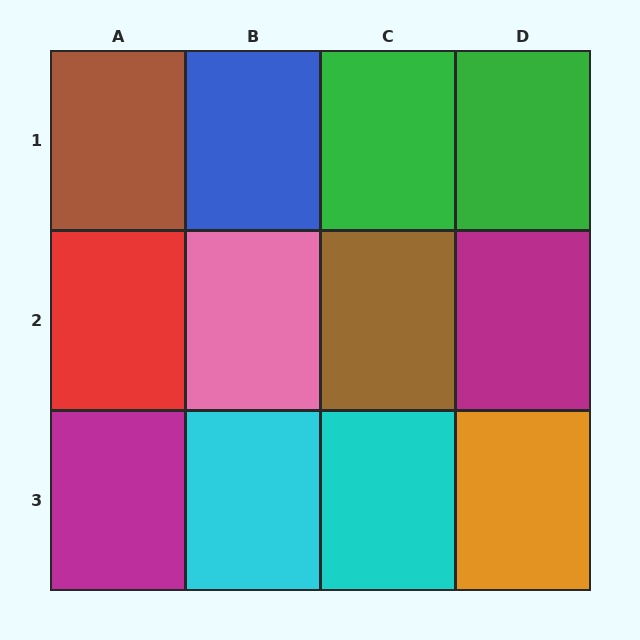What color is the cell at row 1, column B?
Blue.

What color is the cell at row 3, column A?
Magenta.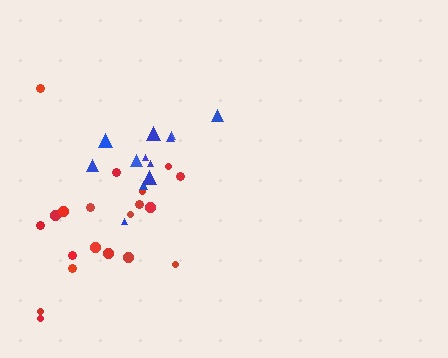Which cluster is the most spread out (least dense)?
Red.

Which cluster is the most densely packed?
Blue.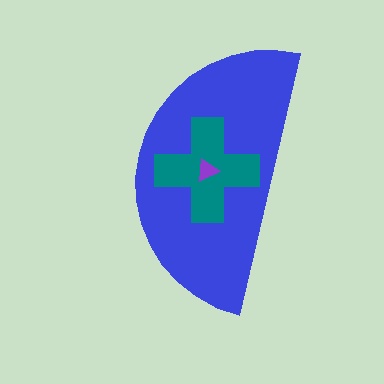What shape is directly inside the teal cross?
The purple triangle.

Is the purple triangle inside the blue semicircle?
Yes.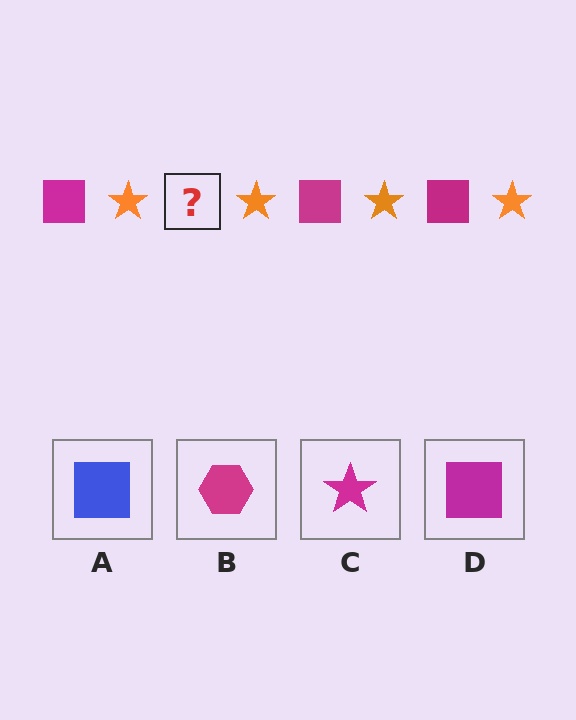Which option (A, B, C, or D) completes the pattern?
D.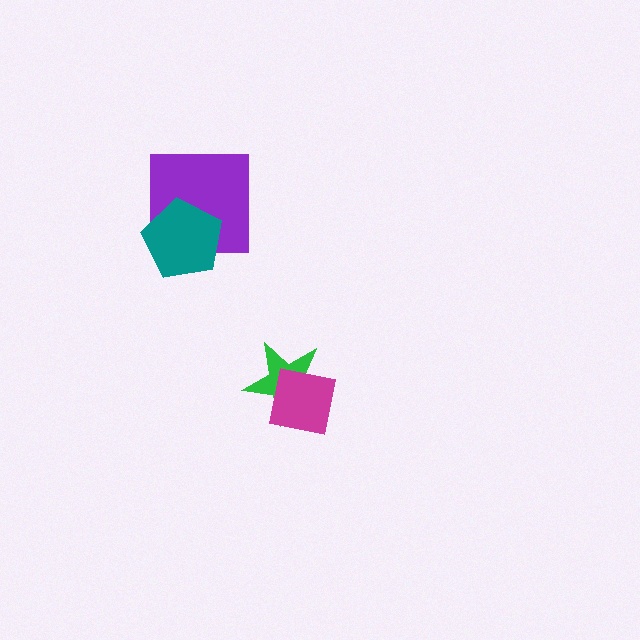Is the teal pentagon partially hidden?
No, no other shape covers it.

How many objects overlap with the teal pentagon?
1 object overlaps with the teal pentagon.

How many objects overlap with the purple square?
1 object overlaps with the purple square.